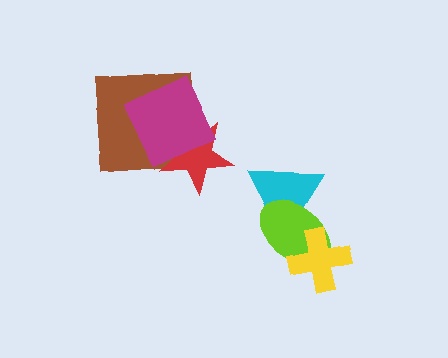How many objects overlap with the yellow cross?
1 object overlaps with the yellow cross.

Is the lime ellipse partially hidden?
Yes, it is partially covered by another shape.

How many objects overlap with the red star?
2 objects overlap with the red star.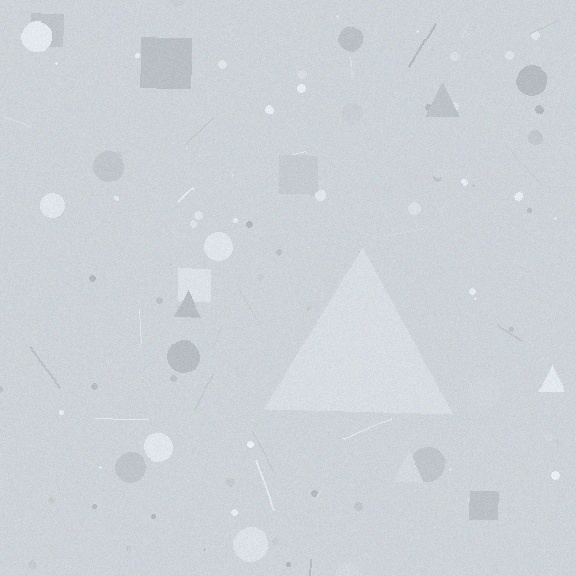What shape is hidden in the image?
A triangle is hidden in the image.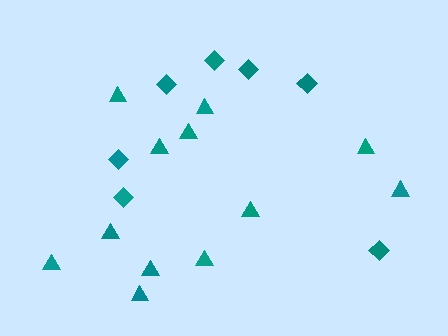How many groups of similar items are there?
There are 2 groups: one group of diamonds (7) and one group of triangles (12).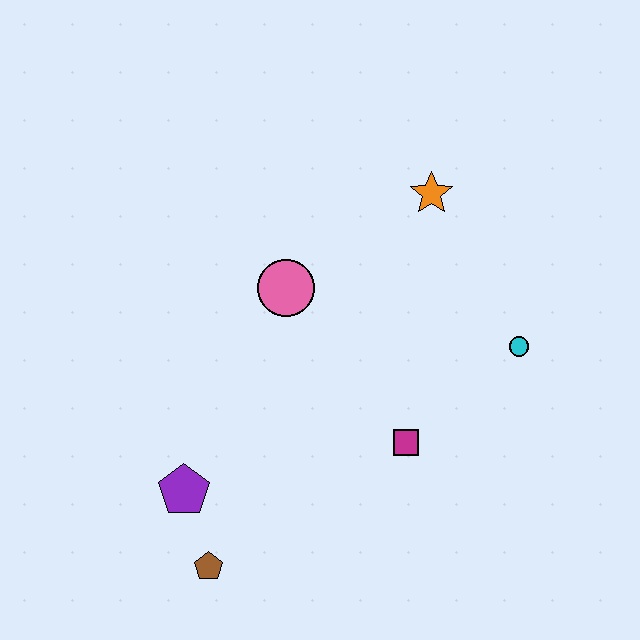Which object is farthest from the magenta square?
The orange star is farthest from the magenta square.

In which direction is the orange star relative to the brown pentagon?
The orange star is above the brown pentagon.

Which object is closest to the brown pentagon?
The purple pentagon is closest to the brown pentagon.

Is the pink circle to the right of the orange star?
No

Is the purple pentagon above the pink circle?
No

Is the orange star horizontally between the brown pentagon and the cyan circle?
Yes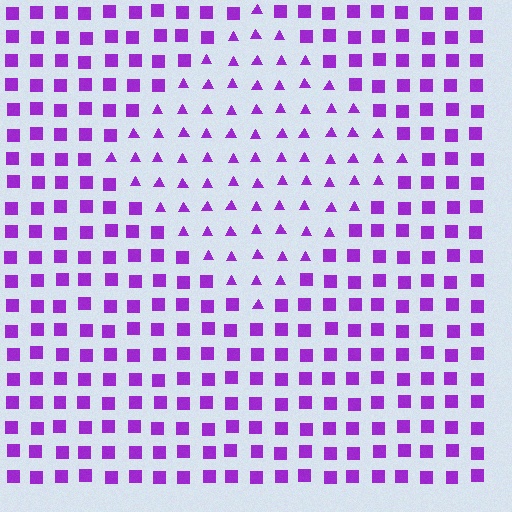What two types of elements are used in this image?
The image uses triangles inside the diamond region and squares outside it.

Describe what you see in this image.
The image is filled with small purple elements arranged in a uniform grid. A diamond-shaped region contains triangles, while the surrounding area contains squares. The boundary is defined purely by the change in element shape.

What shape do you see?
I see a diamond.